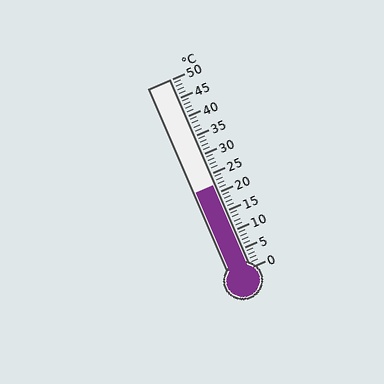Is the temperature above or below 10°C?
The temperature is above 10°C.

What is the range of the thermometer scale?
The thermometer scale ranges from 0°C to 50°C.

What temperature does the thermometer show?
The thermometer shows approximately 22°C.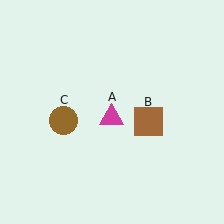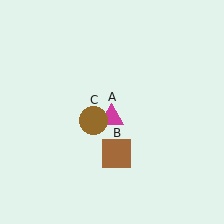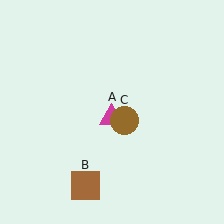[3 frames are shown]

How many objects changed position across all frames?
2 objects changed position: brown square (object B), brown circle (object C).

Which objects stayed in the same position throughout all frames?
Magenta triangle (object A) remained stationary.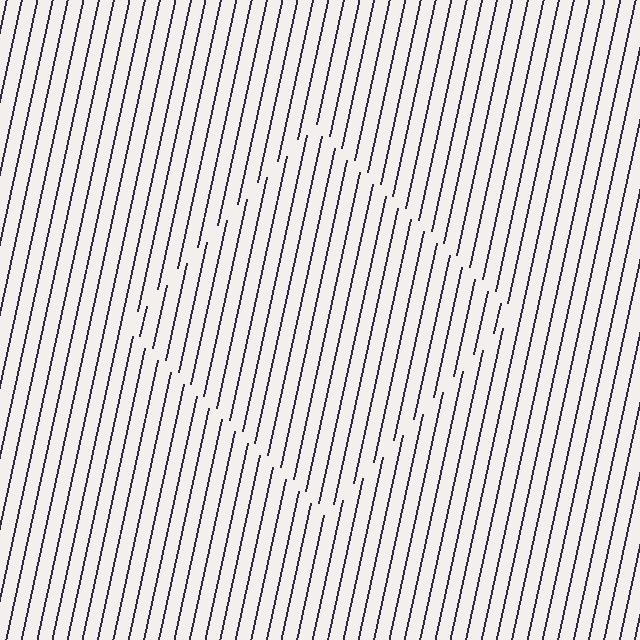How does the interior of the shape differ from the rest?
The interior of the shape contains the same grating, shifted by half a period — the contour is defined by the phase discontinuity where line-ends from the inner and outer gratings abut.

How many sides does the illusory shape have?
4 sides — the line-ends trace a square.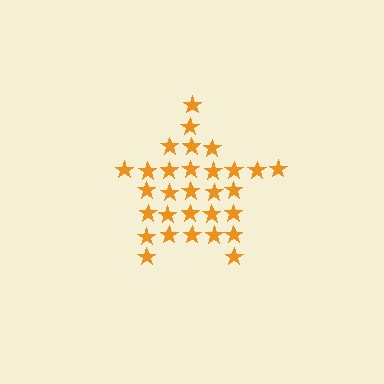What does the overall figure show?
The overall figure shows a star.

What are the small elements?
The small elements are stars.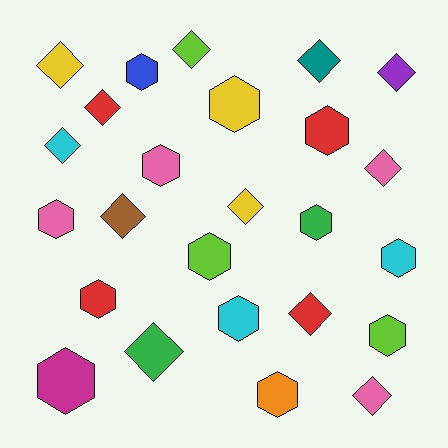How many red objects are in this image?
There are 4 red objects.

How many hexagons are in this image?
There are 13 hexagons.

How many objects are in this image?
There are 25 objects.